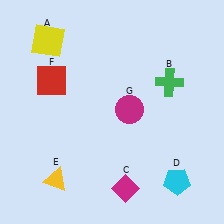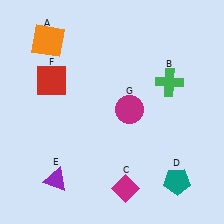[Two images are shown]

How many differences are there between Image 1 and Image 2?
There are 3 differences between the two images.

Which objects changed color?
A changed from yellow to orange. D changed from cyan to teal. E changed from yellow to purple.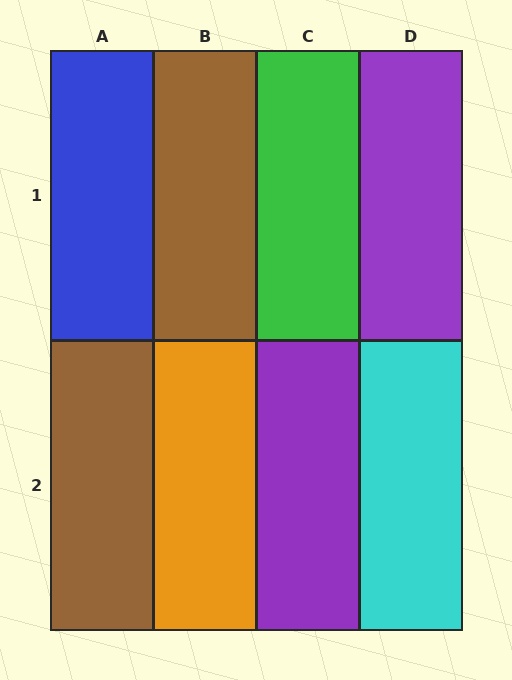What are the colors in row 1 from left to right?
Blue, brown, green, purple.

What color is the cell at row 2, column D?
Cyan.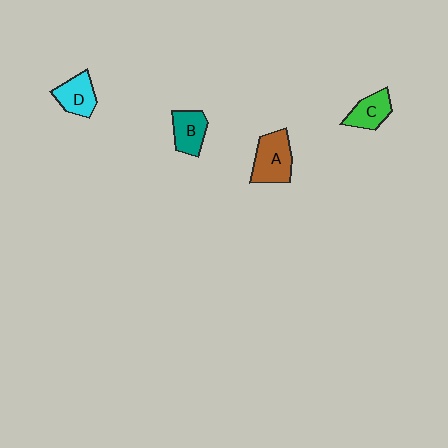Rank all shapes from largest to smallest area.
From largest to smallest: A (brown), D (cyan), B (teal), C (green).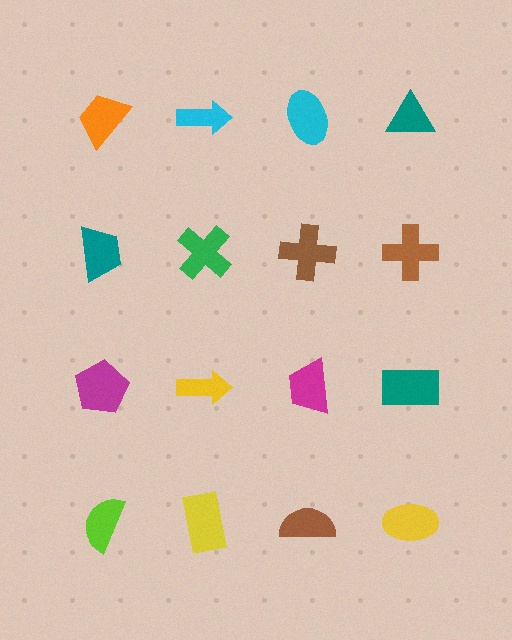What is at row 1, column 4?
A teal triangle.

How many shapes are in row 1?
4 shapes.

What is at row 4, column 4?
A yellow ellipse.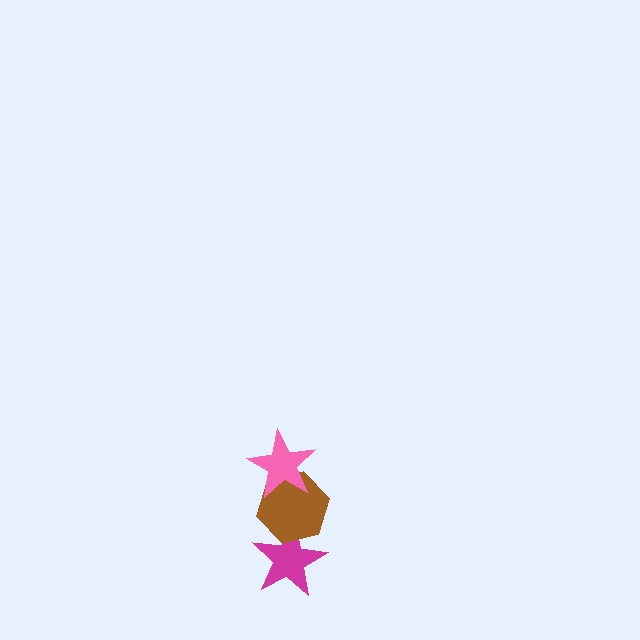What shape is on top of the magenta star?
The brown hexagon is on top of the magenta star.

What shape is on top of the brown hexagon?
The pink star is on top of the brown hexagon.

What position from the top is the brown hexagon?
The brown hexagon is 2nd from the top.